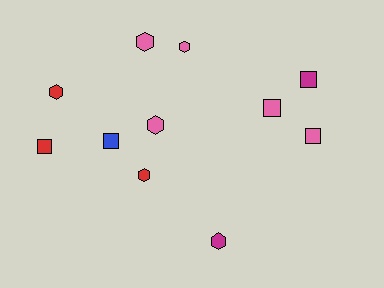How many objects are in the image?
There are 11 objects.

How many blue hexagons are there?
There are no blue hexagons.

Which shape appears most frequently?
Hexagon, with 6 objects.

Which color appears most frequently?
Pink, with 5 objects.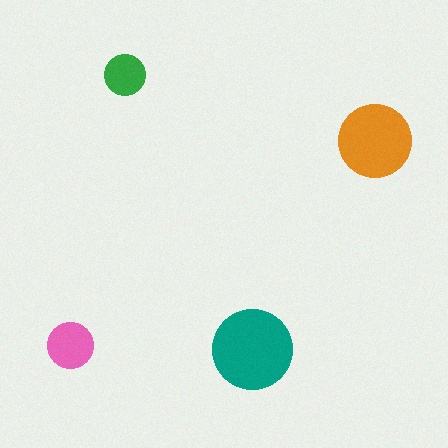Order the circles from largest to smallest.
the teal one, the orange one, the pink one, the green one.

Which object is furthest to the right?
The orange circle is rightmost.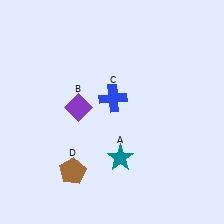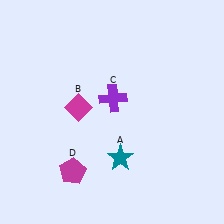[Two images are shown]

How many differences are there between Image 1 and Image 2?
There are 3 differences between the two images.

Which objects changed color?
B changed from purple to magenta. C changed from blue to purple. D changed from brown to magenta.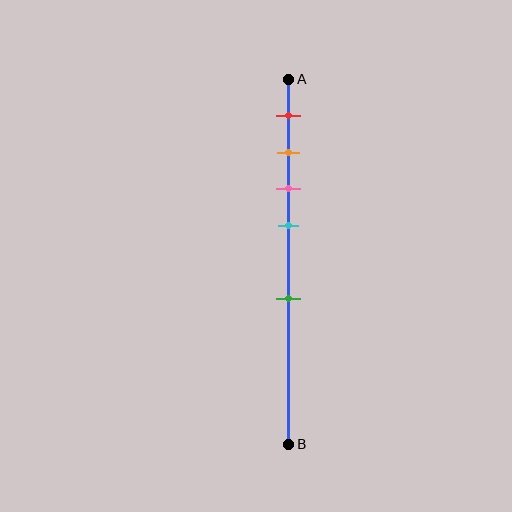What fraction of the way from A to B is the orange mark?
The orange mark is approximately 20% (0.2) of the way from A to B.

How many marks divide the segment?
There are 5 marks dividing the segment.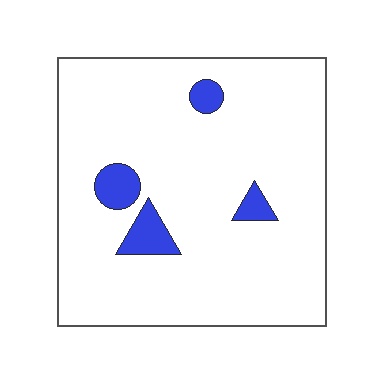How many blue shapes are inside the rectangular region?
4.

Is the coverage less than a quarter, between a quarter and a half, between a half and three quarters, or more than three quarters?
Less than a quarter.